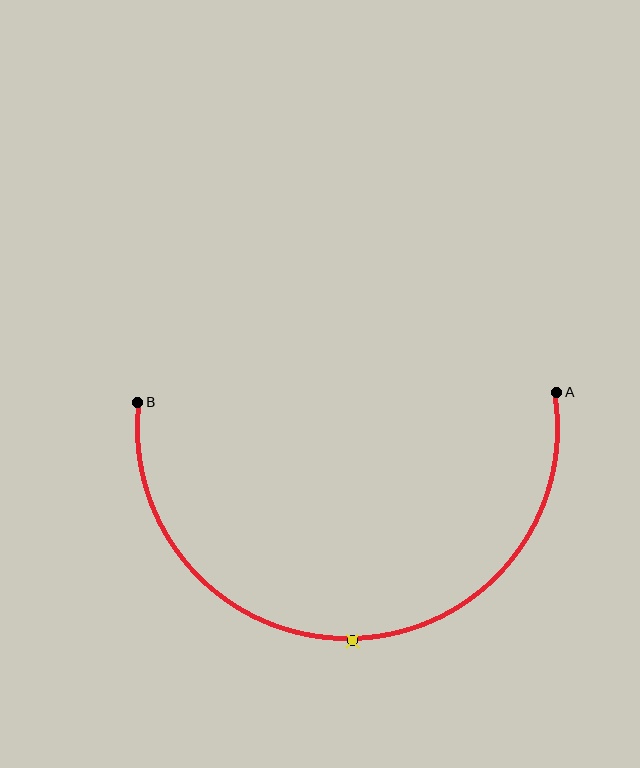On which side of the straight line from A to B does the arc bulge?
The arc bulges below the straight line connecting A and B.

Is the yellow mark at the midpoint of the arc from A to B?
Yes. The yellow mark lies on the arc at equal arc-length from both A and B — it is the arc midpoint.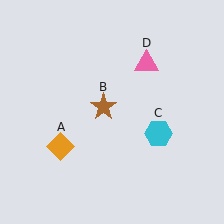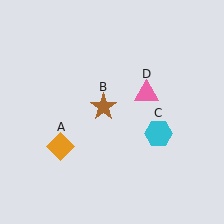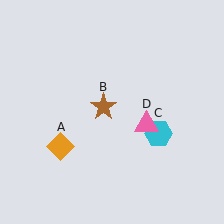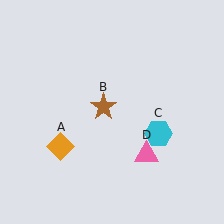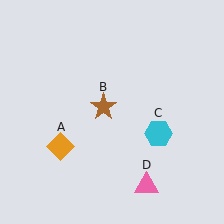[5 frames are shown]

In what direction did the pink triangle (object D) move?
The pink triangle (object D) moved down.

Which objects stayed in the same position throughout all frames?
Orange diamond (object A) and brown star (object B) and cyan hexagon (object C) remained stationary.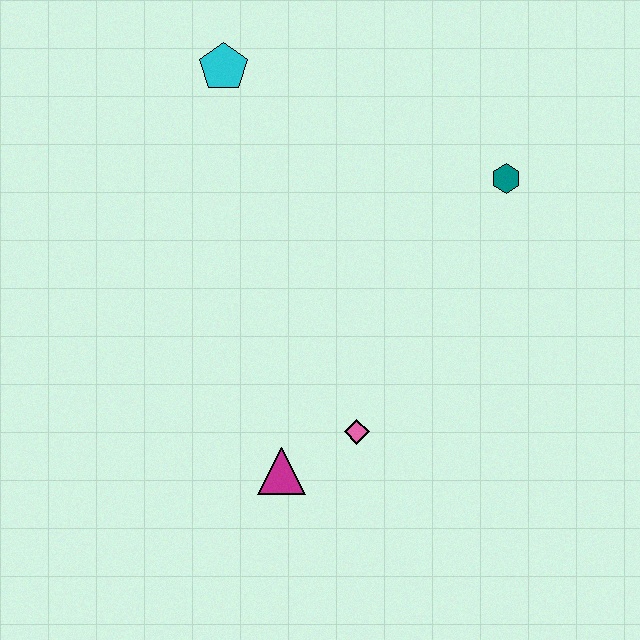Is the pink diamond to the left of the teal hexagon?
Yes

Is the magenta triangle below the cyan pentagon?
Yes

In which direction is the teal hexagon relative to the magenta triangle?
The teal hexagon is above the magenta triangle.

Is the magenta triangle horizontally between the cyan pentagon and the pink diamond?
Yes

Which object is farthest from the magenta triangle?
The cyan pentagon is farthest from the magenta triangle.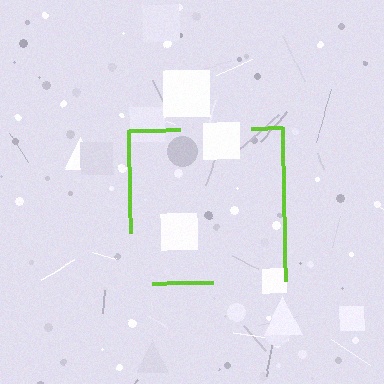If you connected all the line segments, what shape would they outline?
They would outline a square.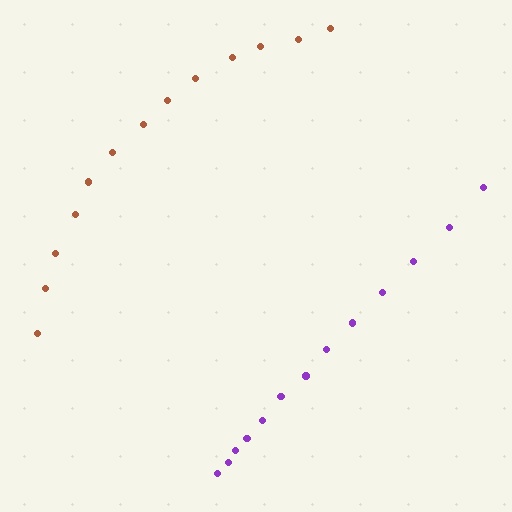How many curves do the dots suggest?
There are 2 distinct paths.